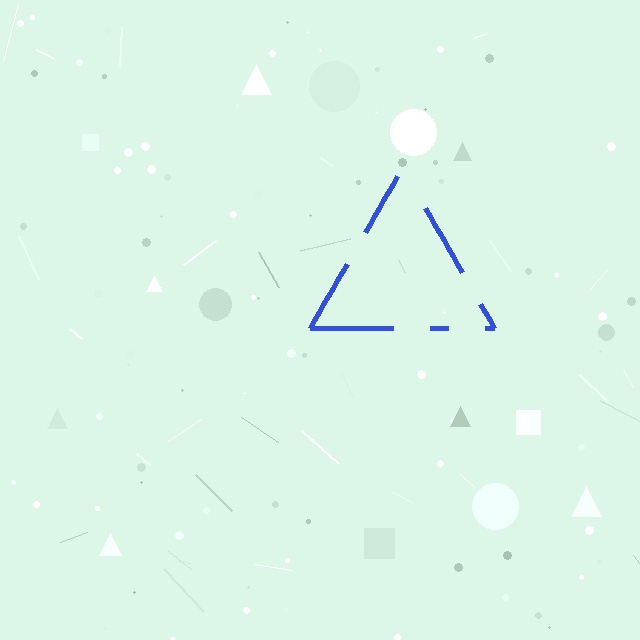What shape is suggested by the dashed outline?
The dashed outline suggests a triangle.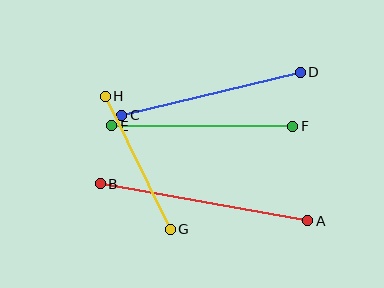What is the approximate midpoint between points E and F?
The midpoint is at approximately (202, 126) pixels.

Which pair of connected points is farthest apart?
Points A and B are farthest apart.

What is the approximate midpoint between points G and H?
The midpoint is at approximately (138, 163) pixels.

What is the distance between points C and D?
The distance is approximately 184 pixels.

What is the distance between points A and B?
The distance is approximately 210 pixels.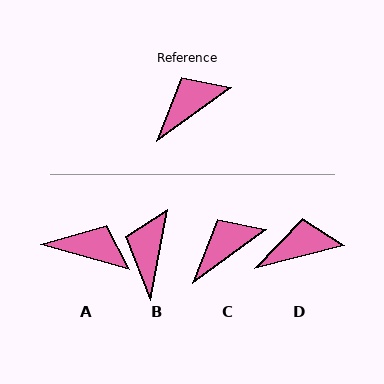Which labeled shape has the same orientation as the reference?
C.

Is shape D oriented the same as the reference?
No, it is off by about 22 degrees.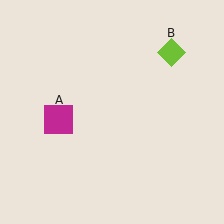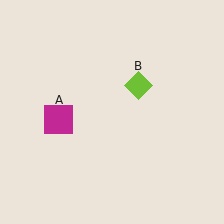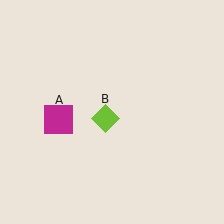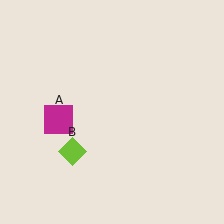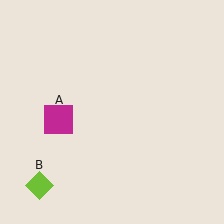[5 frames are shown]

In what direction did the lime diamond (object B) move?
The lime diamond (object B) moved down and to the left.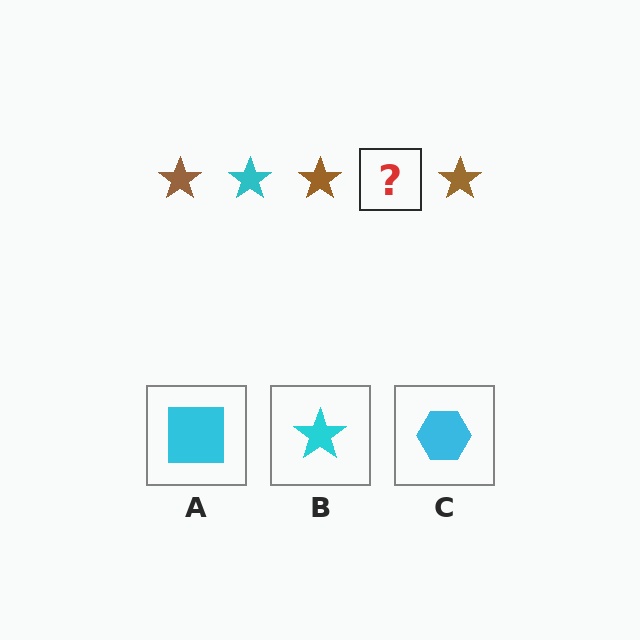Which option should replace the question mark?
Option B.